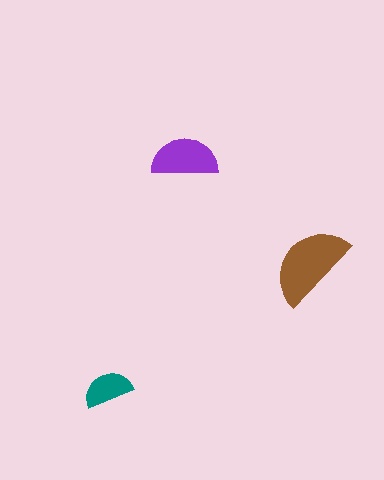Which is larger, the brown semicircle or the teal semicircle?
The brown one.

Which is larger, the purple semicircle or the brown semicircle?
The brown one.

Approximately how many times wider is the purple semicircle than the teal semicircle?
About 1.5 times wider.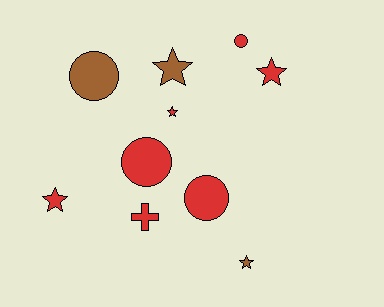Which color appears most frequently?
Red, with 7 objects.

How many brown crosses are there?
There are no brown crosses.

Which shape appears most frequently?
Star, with 5 objects.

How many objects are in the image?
There are 10 objects.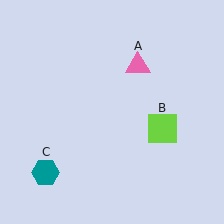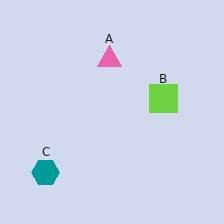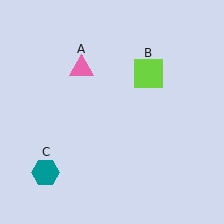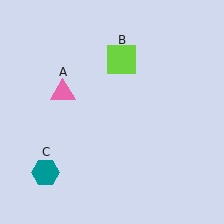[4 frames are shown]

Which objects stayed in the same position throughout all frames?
Teal hexagon (object C) remained stationary.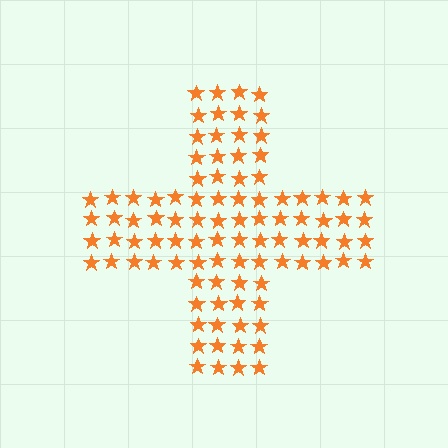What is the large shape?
The large shape is a cross.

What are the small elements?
The small elements are stars.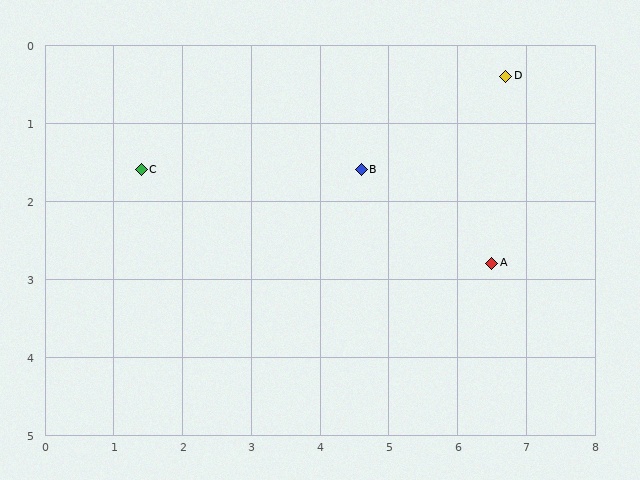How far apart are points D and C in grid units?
Points D and C are about 5.4 grid units apart.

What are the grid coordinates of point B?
Point B is at approximately (4.6, 1.6).